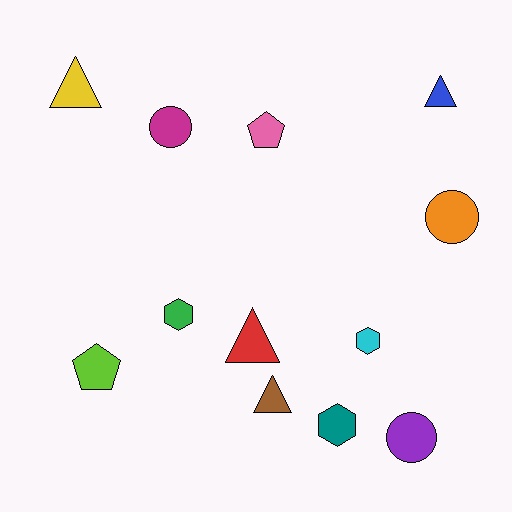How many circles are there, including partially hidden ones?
There are 3 circles.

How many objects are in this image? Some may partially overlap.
There are 12 objects.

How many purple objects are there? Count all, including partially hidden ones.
There is 1 purple object.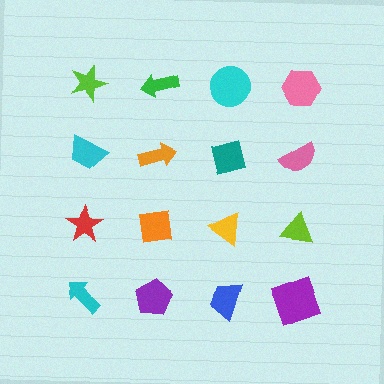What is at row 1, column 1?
A lime star.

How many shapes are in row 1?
4 shapes.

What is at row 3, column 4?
A lime triangle.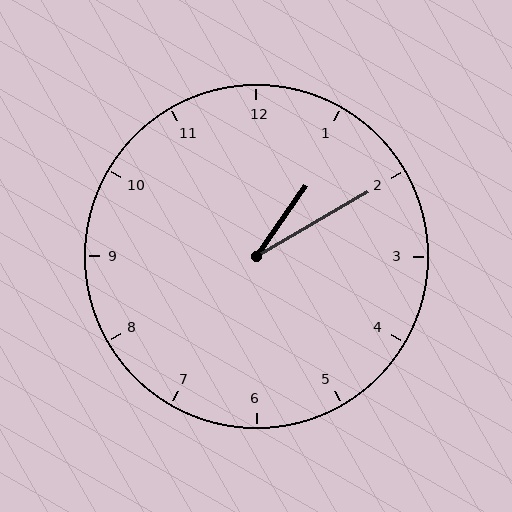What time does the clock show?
1:10.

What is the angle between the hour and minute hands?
Approximately 25 degrees.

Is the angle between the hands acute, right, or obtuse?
It is acute.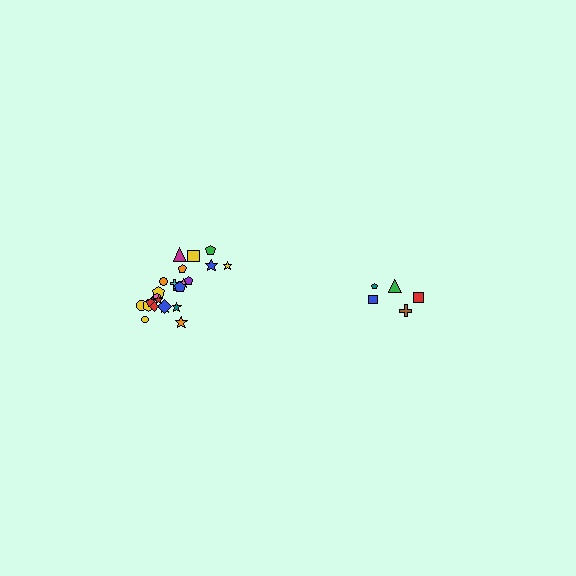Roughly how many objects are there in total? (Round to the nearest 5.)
Roughly 30 objects in total.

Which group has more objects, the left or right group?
The left group.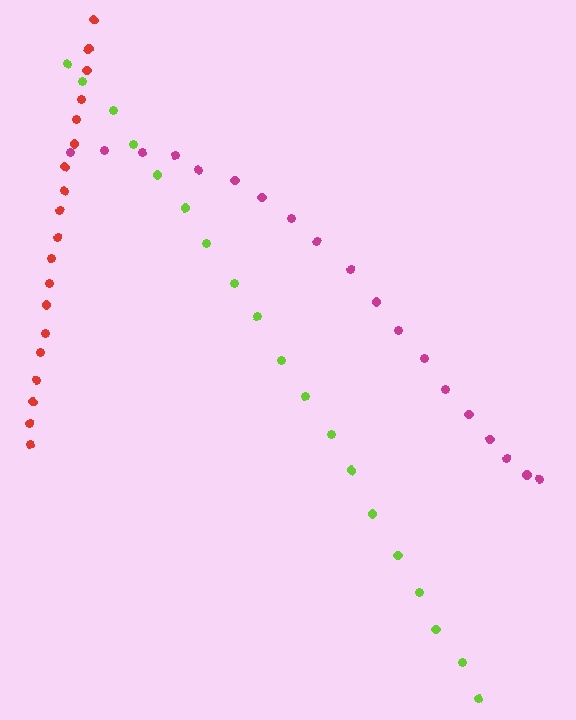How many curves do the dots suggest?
There are 3 distinct paths.